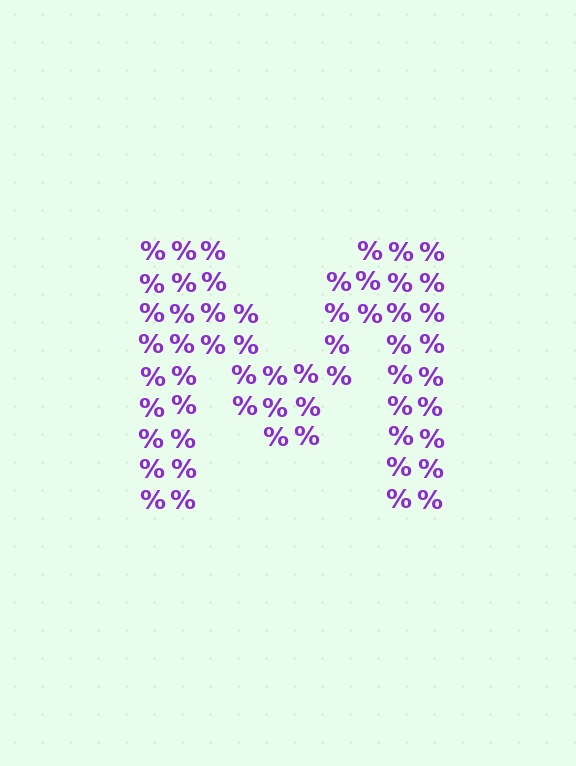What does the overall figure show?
The overall figure shows the letter M.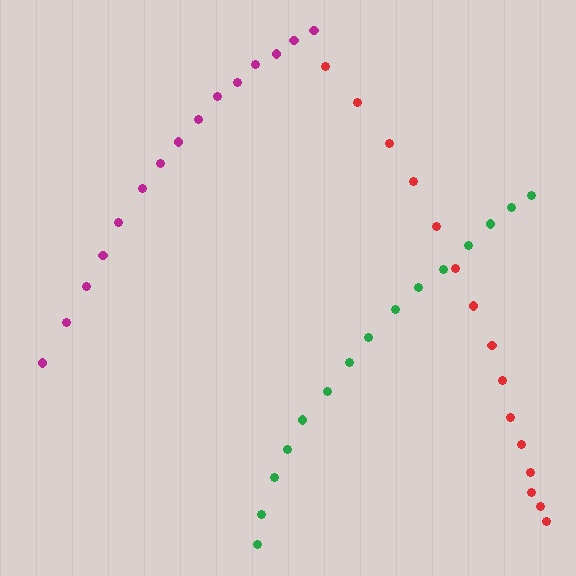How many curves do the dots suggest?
There are 3 distinct paths.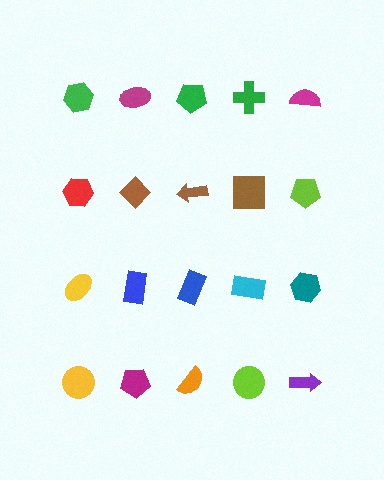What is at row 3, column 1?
A yellow ellipse.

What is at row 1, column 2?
A magenta ellipse.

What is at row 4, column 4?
A lime circle.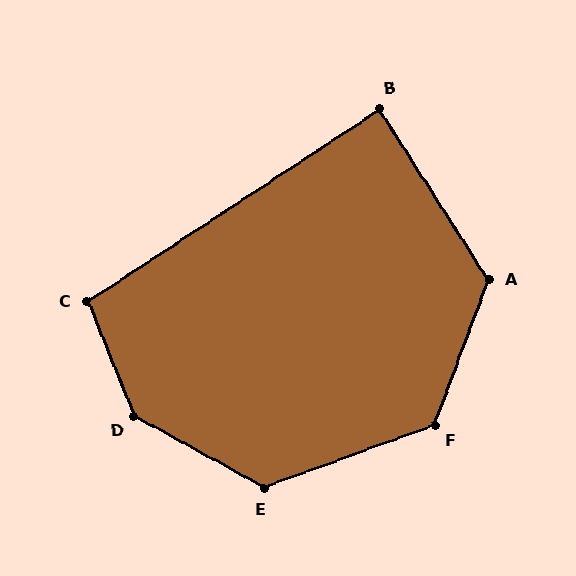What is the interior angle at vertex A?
Approximately 127 degrees (obtuse).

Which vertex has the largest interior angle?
D, at approximately 140 degrees.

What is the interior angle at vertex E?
Approximately 132 degrees (obtuse).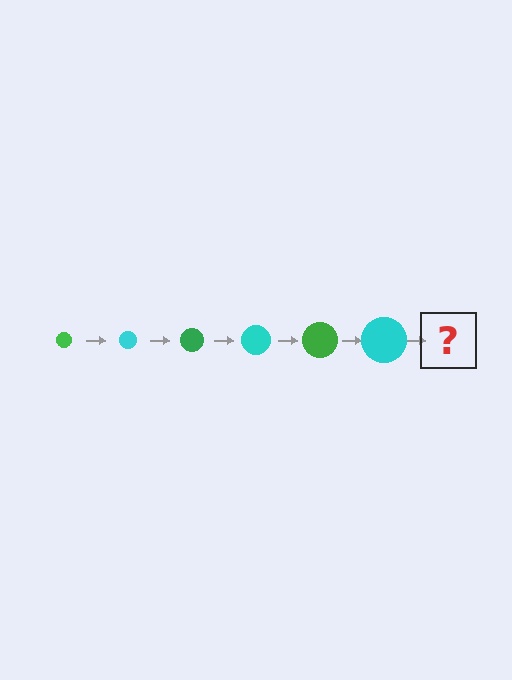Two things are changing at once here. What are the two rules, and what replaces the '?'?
The two rules are that the circle grows larger each step and the color cycles through green and cyan. The '?' should be a green circle, larger than the previous one.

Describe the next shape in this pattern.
It should be a green circle, larger than the previous one.